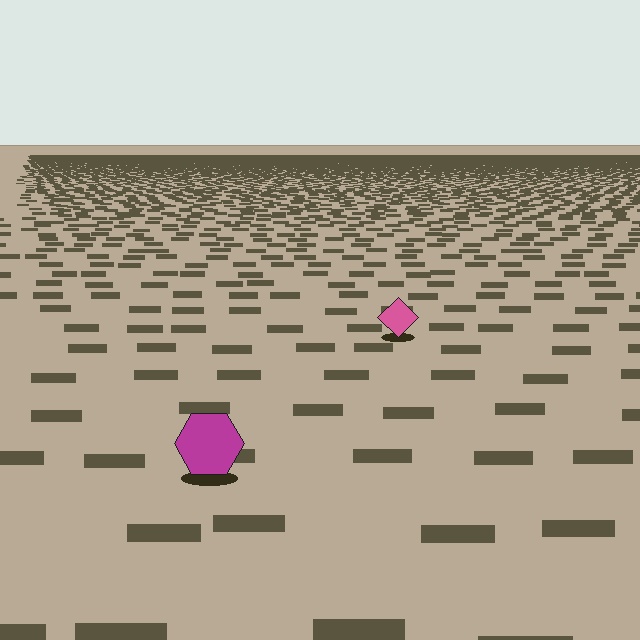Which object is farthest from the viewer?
The pink diamond is farthest from the viewer. It appears smaller and the ground texture around it is denser.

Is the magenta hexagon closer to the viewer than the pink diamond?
Yes. The magenta hexagon is closer — you can tell from the texture gradient: the ground texture is coarser near it.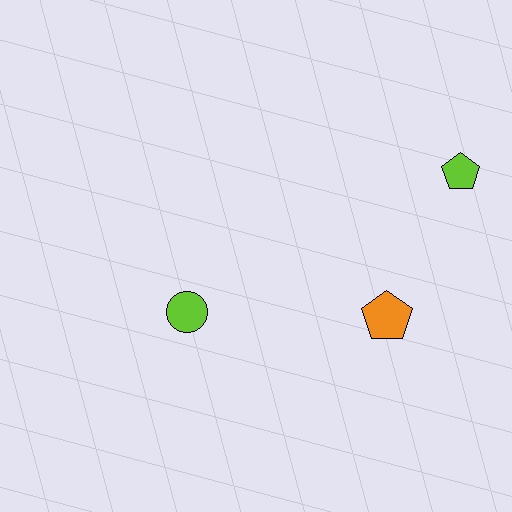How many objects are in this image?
There are 3 objects.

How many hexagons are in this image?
There are no hexagons.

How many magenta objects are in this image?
There are no magenta objects.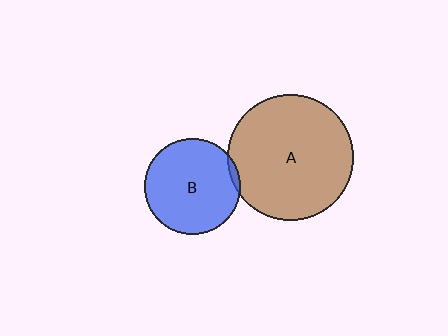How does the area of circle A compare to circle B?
Approximately 1.7 times.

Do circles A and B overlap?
Yes.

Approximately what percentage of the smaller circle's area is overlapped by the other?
Approximately 5%.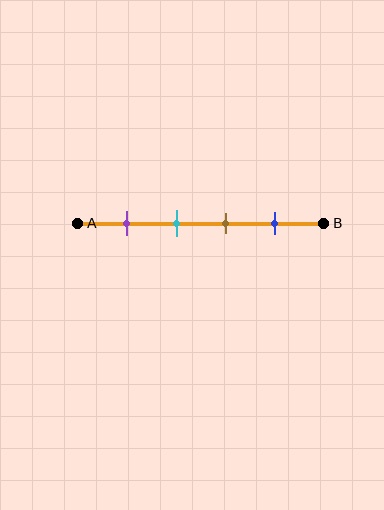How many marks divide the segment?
There are 4 marks dividing the segment.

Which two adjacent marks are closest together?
The cyan and brown marks are the closest adjacent pair.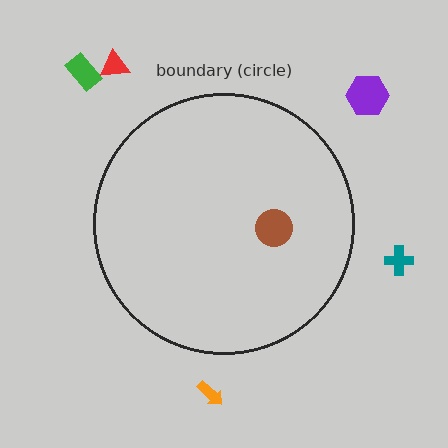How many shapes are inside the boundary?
1 inside, 5 outside.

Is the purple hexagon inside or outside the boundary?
Outside.